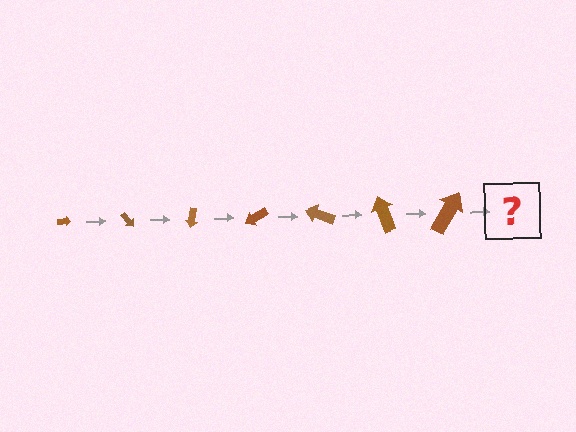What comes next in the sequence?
The next element should be an arrow, larger than the previous one and rotated 350 degrees from the start.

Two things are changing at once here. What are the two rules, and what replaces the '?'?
The two rules are that the arrow grows larger each step and it rotates 50 degrees each step. The '?' should be an arrow, larger than the previous one and rotated 350 degrees from the start.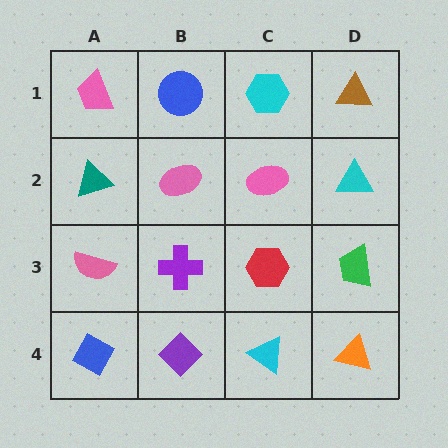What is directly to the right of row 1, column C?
A brown triangle.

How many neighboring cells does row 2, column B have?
4.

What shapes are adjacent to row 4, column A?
A pink semicircle (row 3, column A), a purple diamond (row 4, column B).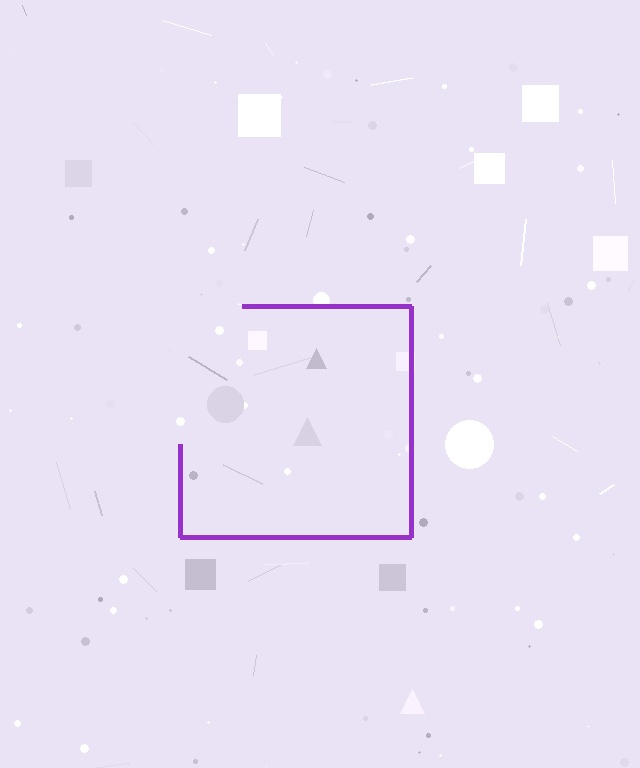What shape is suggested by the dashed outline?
The dashed outline suggests a square.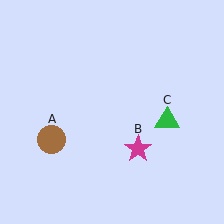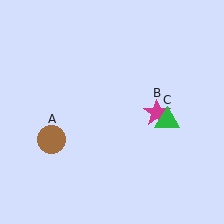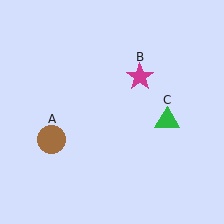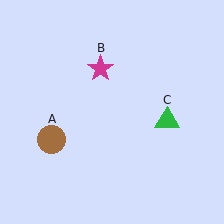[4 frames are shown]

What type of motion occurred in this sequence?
The magenta star (object B) rotated counterclockwise around the center of the scene.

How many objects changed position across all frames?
1 object changed position: magenta star (object B).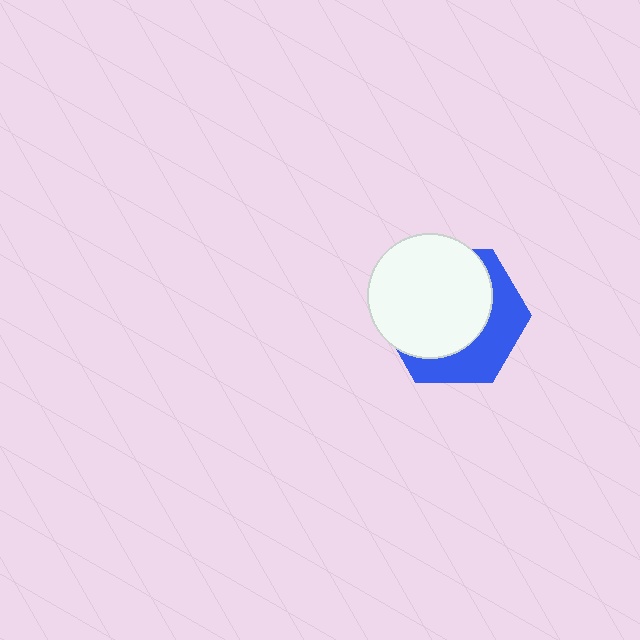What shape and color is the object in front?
The object in front is a white circle.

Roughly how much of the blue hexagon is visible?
A small part of it is visible (roughly 38%).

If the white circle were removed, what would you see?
You would see the complete blue hexagon.